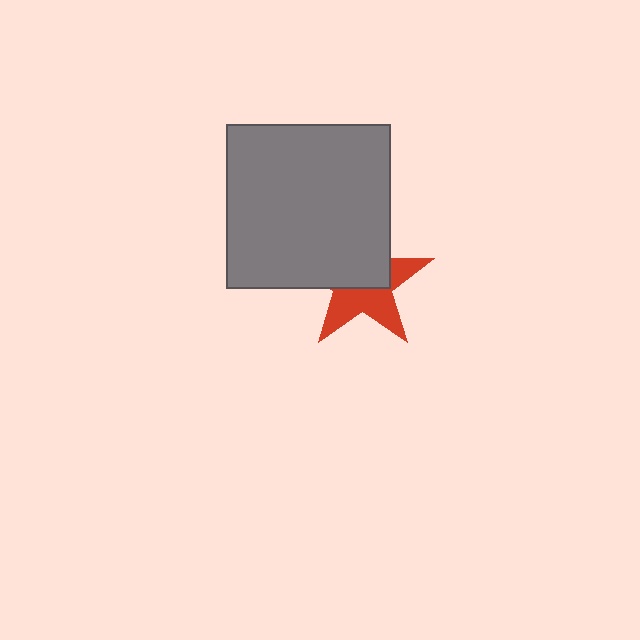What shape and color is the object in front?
The object in front is a gray square.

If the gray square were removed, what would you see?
You would see the complete red star.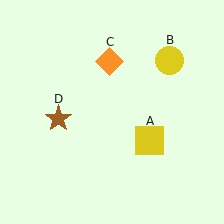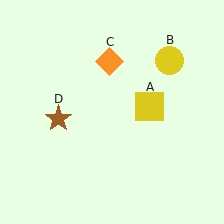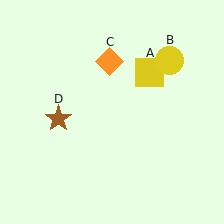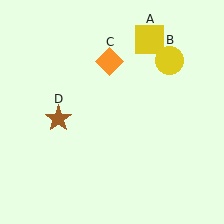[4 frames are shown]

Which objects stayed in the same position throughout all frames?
Yellow circle (object B) and orange diamond (object C) and brown star (object D) remained stationary.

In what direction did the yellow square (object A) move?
The yellow square (object A) moved up.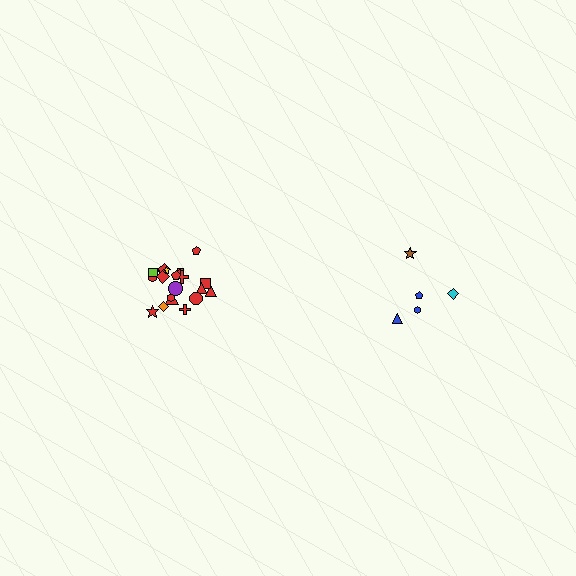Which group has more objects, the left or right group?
The left group.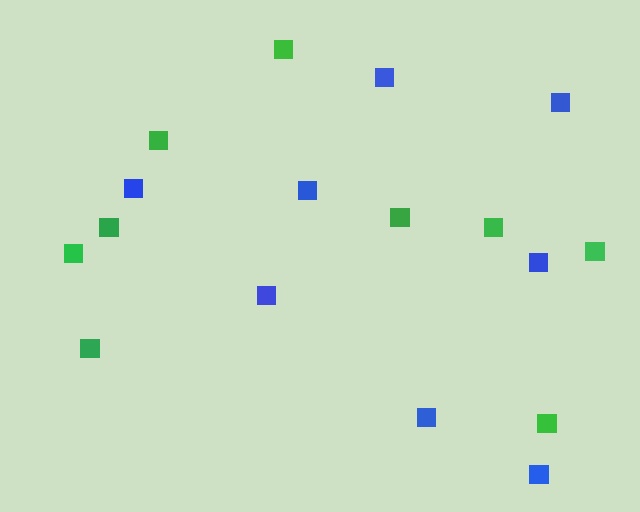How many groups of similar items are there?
There are 2 groups: one group of blue squares (8) and one group of green squares (9).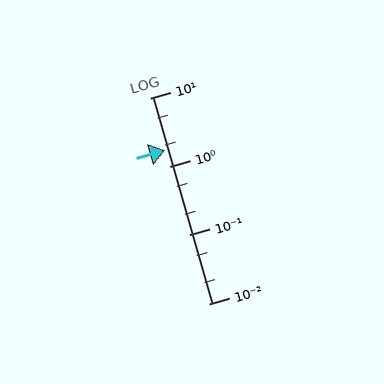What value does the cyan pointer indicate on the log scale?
The pointer indicates approximately 1.7.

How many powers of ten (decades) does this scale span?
The scale spans 3 decades, from 0.01 to 10.